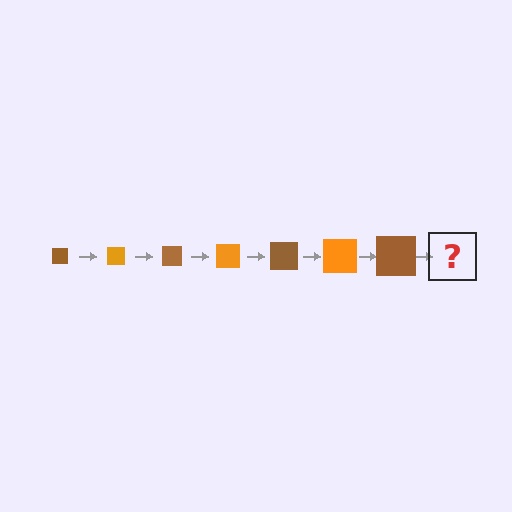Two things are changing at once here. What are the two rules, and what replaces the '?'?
The two rules are that the square grows larger each step and the color cycles through brown and orange. The '?' should be an orange square, larger than the previous one.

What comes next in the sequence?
The next element should be an orange square, larger than the previous one.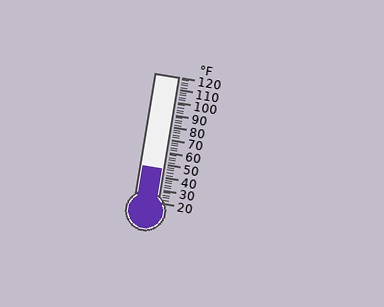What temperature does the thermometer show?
The thermometer shows approximately 46°F.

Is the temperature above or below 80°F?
The temperature is below 80°F.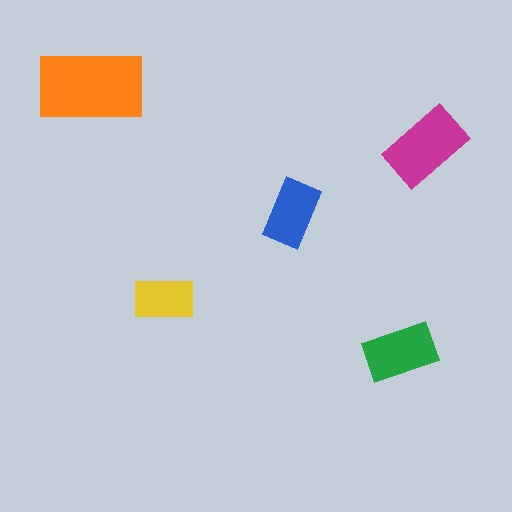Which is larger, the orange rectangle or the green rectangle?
The orange one.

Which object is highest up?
The orange rectangle is topmost.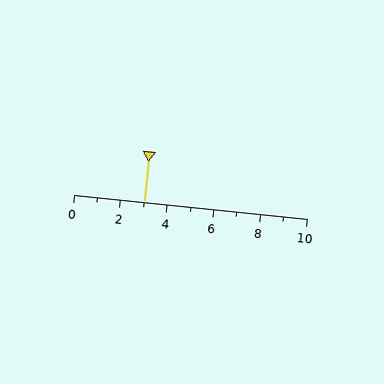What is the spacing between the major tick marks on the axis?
The major ticks are spaced 2 apart.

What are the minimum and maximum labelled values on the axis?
The axis runs from 0 to 10.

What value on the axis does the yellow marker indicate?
The marker indicates approximately 3.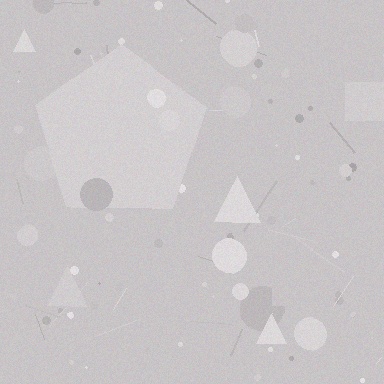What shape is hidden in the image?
A pentagon is hidden in the image.